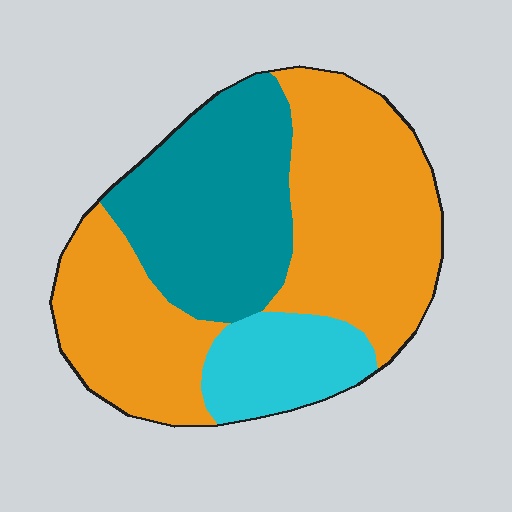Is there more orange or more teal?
Orange.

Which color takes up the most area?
Orange, at roughly 55%.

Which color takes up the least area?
Cyan, at roughly 15%.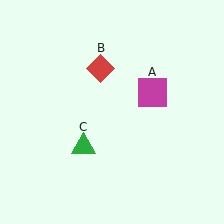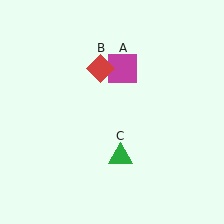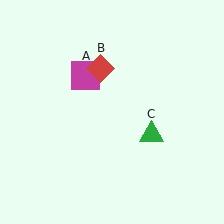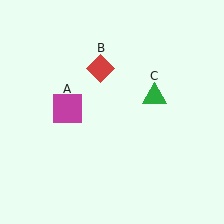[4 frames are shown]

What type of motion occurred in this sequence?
The magenta square (object A), green triangle (object C) rotated counterclockwise around the center of the scene.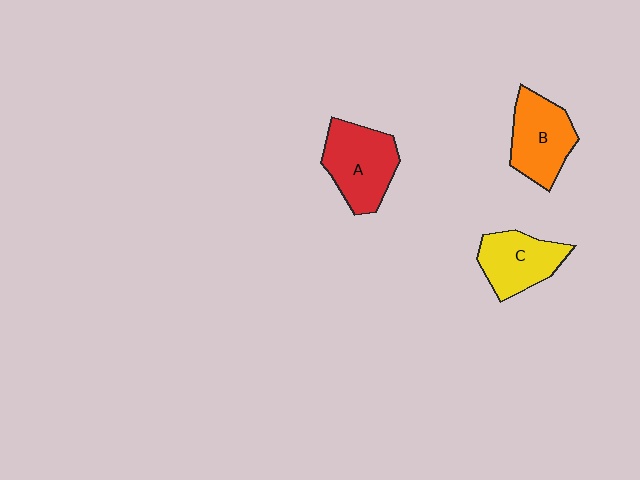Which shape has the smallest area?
Shape C (yellow).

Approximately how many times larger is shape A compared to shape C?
Approximately 1.2 times.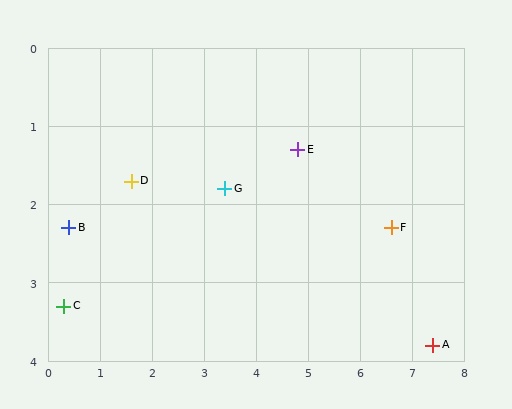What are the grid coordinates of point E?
Point E is at approximately (4.8, 1.3).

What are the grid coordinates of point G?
Point G is at approximately (3.4, 1.8).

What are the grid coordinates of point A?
Point A is at approximately (7.4, 3.8).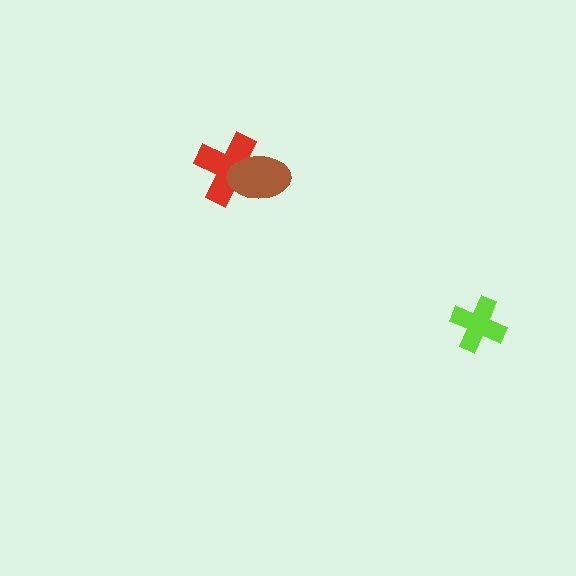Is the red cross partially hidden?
Yes, it is partially covered by another shape.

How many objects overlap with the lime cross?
0 objects overlap with the lime cross.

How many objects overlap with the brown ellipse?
1 object overlaps with the brown ellipse.